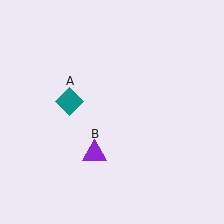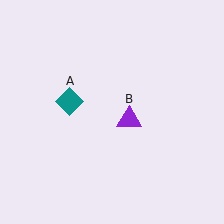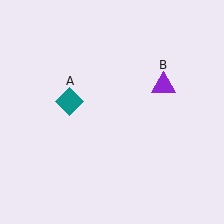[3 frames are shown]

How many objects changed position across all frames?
1 object changed position: purple triangle (object B).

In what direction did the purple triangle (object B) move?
The purple triangle (object B) moved up and to the right.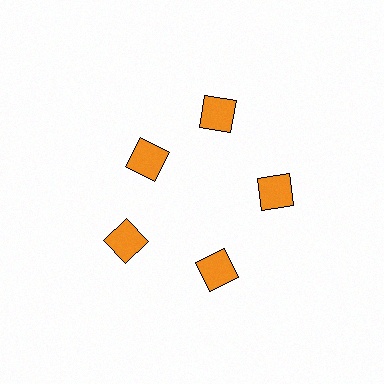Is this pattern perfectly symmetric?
No. The 5 orange squares are arranged in a ring, but one element near the 10 o'clock position is pulled inward toward the center, breaking the 5-fold rotational symmetry.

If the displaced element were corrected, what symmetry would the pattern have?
It would have 5-fold rotational symmetry — the pattern would map onto itself every 72 degrees.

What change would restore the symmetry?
The symmetry would be restored by moving it outward, back onto the ring so that all 5 squares sit at equal angles and equal distance from the center.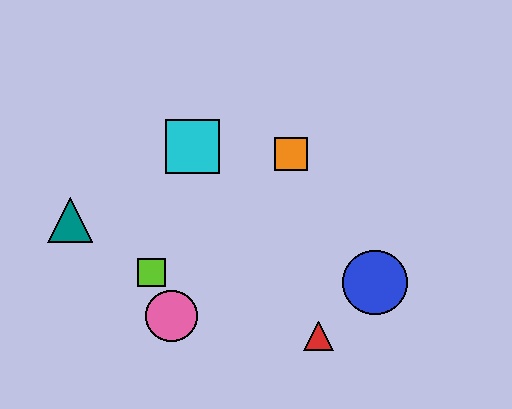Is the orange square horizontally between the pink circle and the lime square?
No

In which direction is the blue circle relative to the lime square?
The blue circle is to the right of the lime square.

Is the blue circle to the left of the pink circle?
No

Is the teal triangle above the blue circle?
Yes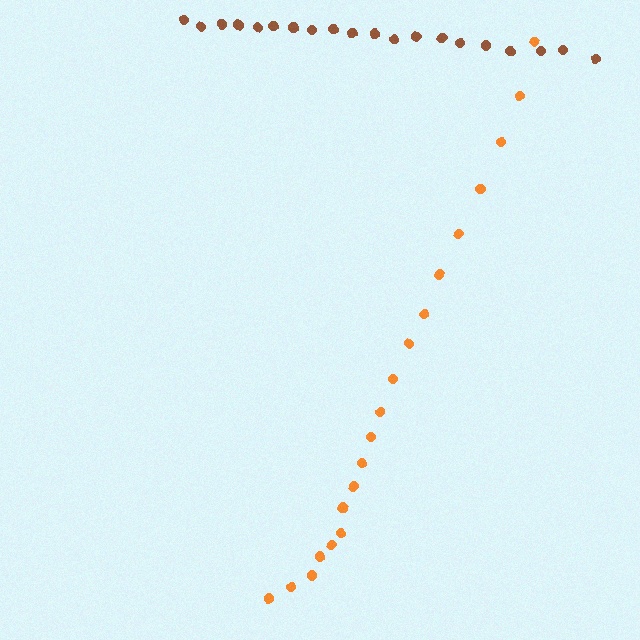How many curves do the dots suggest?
There are 2 distinct paths.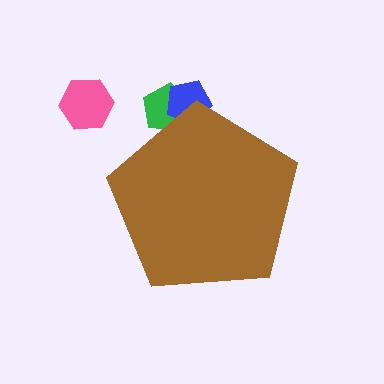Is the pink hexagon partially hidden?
No, the pink hexagon is fully visible.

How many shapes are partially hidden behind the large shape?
2 shapes are partially hidden.